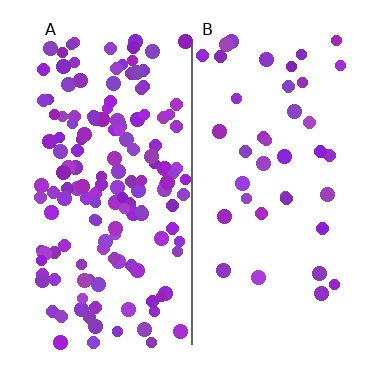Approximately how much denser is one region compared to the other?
Approximately 3.9× — region A over region B.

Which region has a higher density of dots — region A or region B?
A (the left).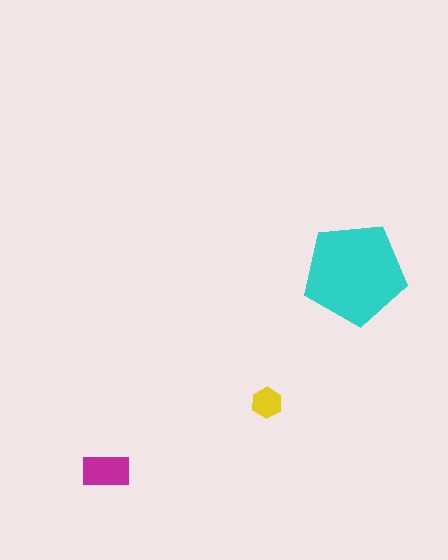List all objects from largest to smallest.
The cyan pentagon, the magenta rectangle, the yellow hexagon.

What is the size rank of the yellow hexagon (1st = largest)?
3rd.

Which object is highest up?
The cyan pentagon is topmost.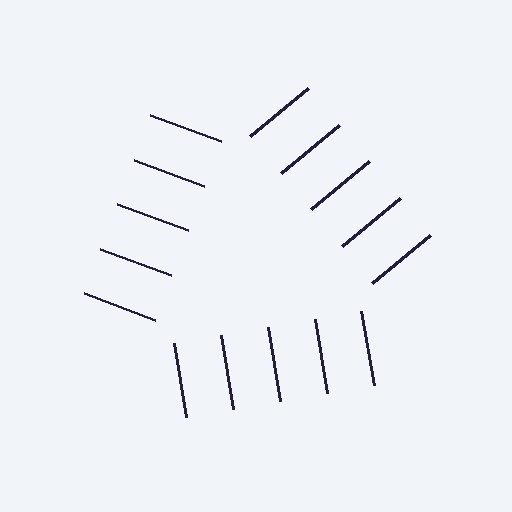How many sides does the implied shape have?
3 sides — the line-ends trace a triangle.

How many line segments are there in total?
15 — 5 along each of the 3 edges.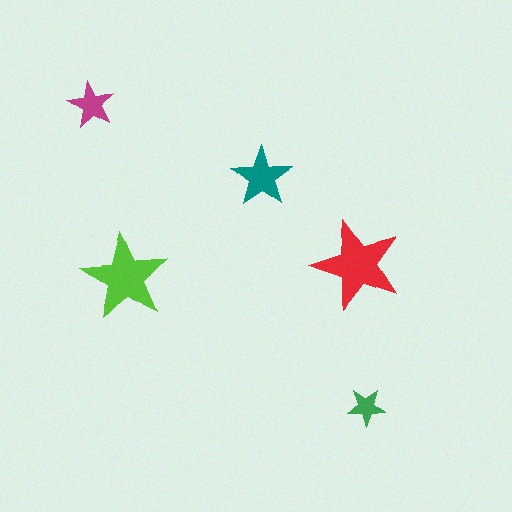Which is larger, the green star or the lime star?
The lime one.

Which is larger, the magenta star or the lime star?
The lime one.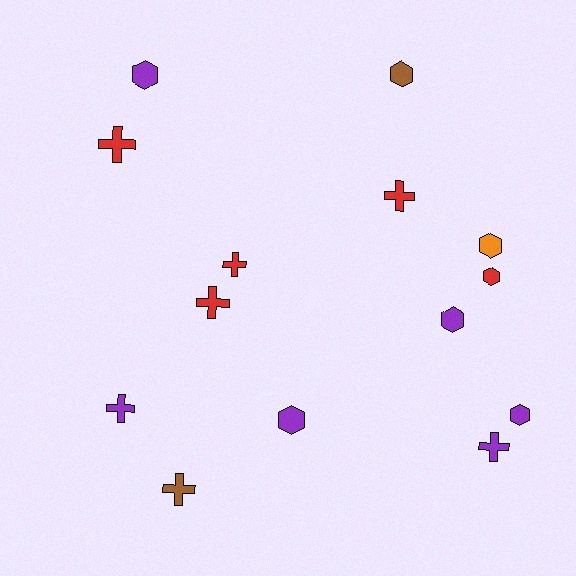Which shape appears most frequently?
Cross, with 7 objects.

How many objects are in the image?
There are 14 objects.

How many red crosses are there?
There are 4 red crosses.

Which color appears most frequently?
Purple, with 6 objects.